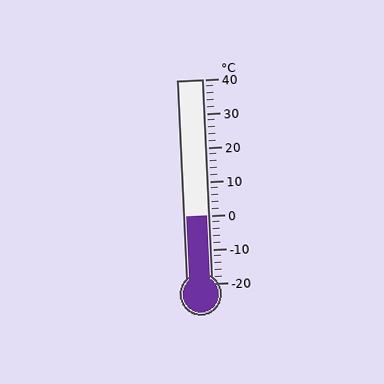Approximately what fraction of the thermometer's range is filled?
The thermometer is filled to approximately 35% of its range.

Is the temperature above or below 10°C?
The temperature is below 10°C.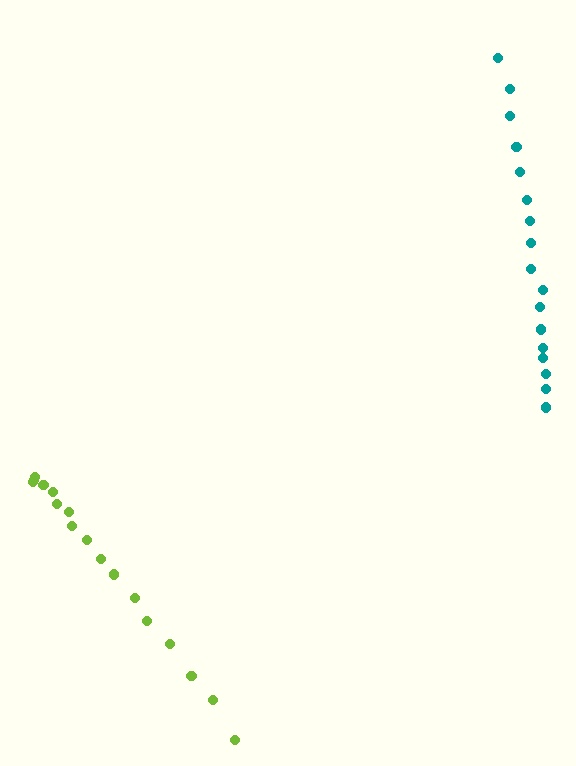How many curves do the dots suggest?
There are 2 distinct paths.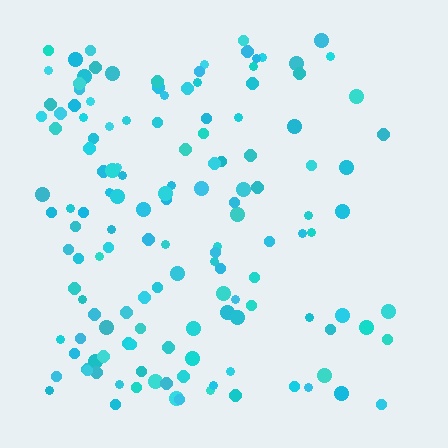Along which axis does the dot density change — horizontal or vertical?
Horizontal.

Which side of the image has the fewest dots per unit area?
The right.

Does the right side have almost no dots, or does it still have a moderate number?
Still a moderate number, just noticeably fewer than the left.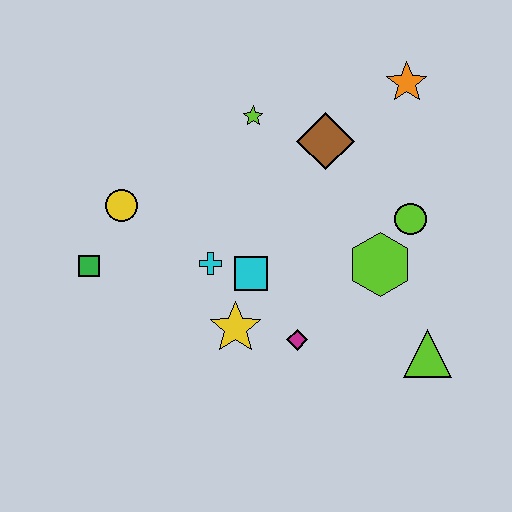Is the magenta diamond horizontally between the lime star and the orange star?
Yes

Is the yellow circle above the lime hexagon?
Yes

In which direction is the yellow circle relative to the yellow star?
The yellow circle is above the yellow star.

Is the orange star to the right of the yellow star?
Yes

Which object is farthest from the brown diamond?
The green square is farthest from the brown diamond.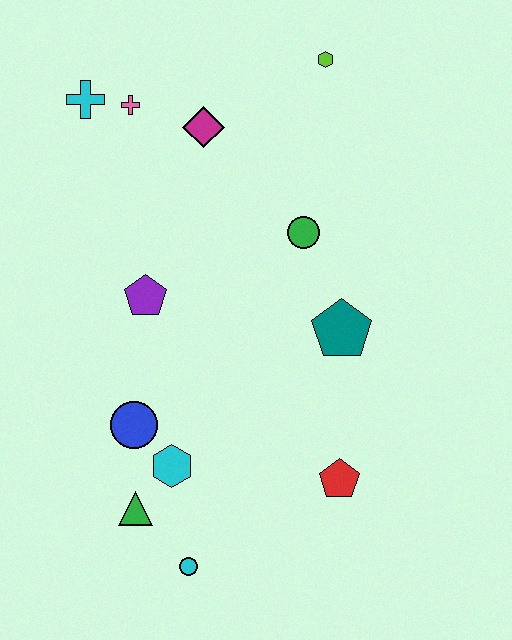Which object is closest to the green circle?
The teal pentagon is closest to the green circle.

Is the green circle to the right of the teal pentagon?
No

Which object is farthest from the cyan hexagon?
The lime hexagon is farthest from the cyan hexagon.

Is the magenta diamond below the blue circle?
No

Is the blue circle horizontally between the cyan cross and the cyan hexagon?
Yes